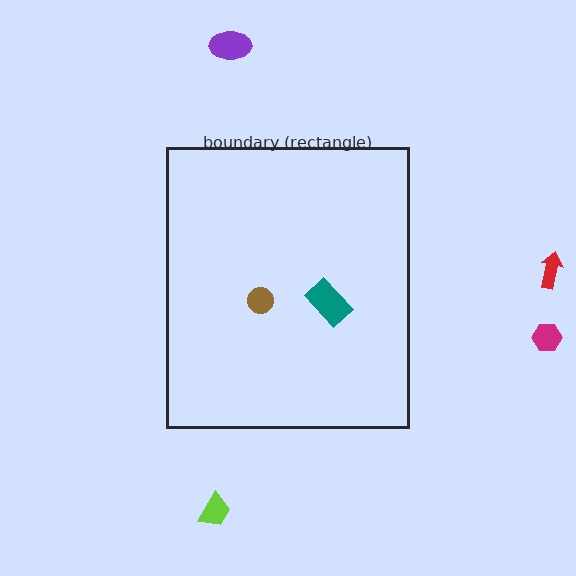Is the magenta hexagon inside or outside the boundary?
Outside.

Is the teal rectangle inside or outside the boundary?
Inside.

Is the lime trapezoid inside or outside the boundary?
Outside.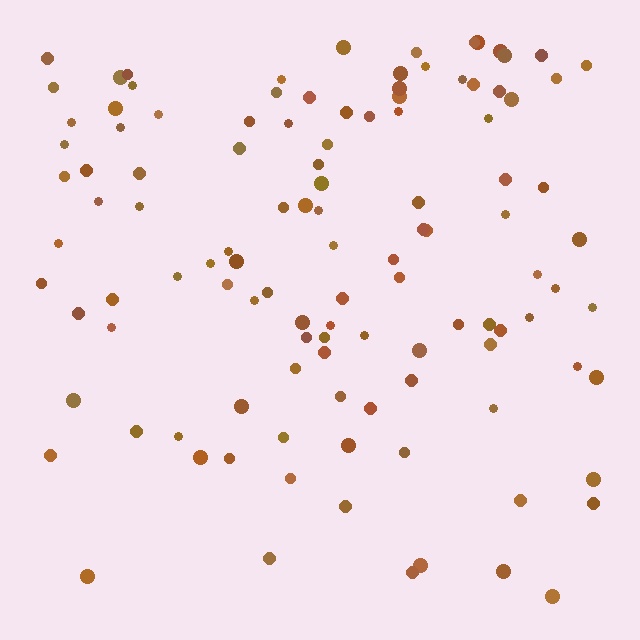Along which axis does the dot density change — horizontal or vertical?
Vertical.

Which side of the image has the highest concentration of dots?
The top.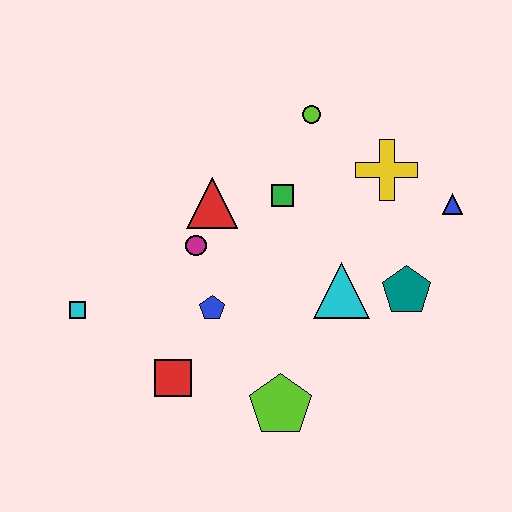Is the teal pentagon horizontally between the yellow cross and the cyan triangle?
No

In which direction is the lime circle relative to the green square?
The lime circle is above the green square.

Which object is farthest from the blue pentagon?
The blue triangle is farthest from the blue pentagon.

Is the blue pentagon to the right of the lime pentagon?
No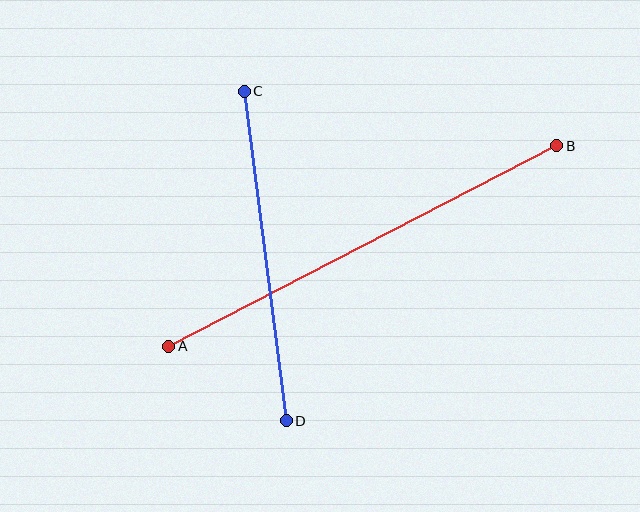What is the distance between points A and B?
The distance is approximately 437 pixels.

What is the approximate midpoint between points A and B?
The midpoint is at approximately (363, 246) pixels.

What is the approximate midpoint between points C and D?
The midpoint is at approximately (265, 256) pixels.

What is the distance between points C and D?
The distance is approximately 332 pixels.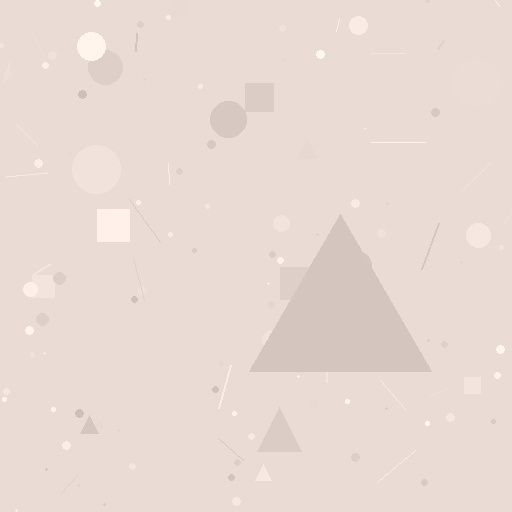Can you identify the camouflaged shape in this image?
The camouflaged shape is a triangle.